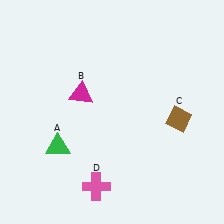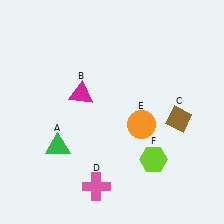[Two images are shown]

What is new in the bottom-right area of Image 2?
A lime hexagon (F) was added in the bottom-right area of Image 2.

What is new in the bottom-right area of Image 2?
An orange circle (E) was added in the bottom-right area of Image 2.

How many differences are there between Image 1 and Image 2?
There are 2 differences between the two images.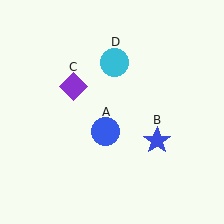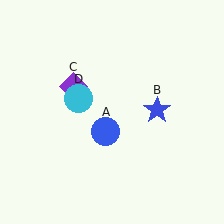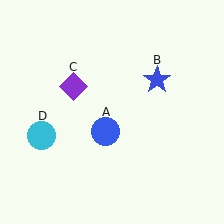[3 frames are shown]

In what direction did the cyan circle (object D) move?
The cyan circle (object D) moved down and to the left.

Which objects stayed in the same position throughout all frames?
Blue circle (object A) and purple diamond (object C) remained stationary.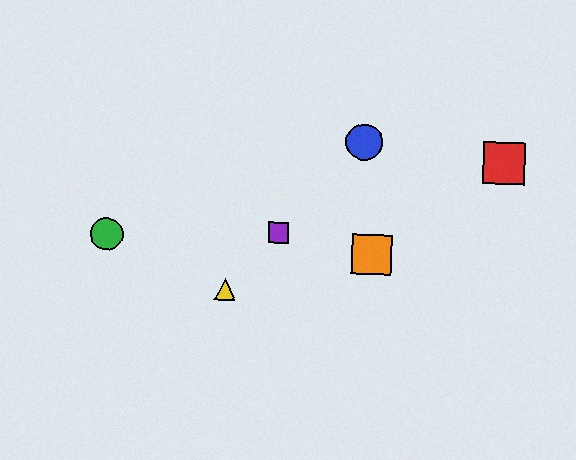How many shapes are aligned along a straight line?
3 shapes (the blue circle, the yellow triangle, the purple square) are aligned along a straight line.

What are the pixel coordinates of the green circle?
The green circle is at (107, 234).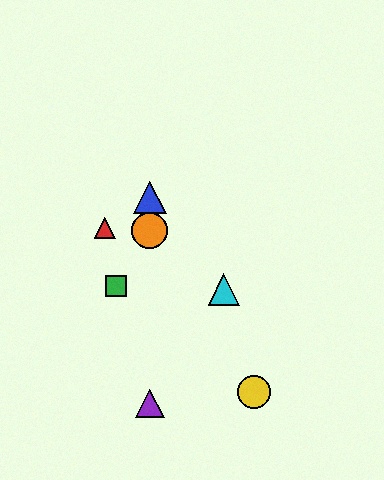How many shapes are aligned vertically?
3 shapes (the blue triangle, the purple triangle, the orange circle) are aligned vertically.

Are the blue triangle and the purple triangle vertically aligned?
Yes, both are at x≈150.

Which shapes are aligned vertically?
The blue triangle, the purple triangle, the orange circle are aligned vertically.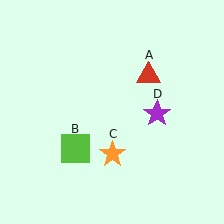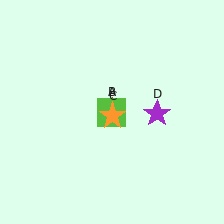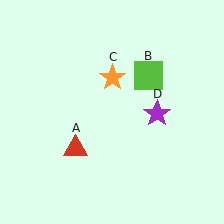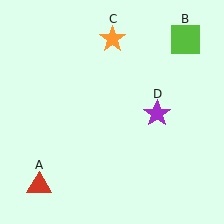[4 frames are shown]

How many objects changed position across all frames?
3 objects changed position: red triangle (object A), lime square (object B), orange star (object C).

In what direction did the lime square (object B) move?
The lime square (object B) moved up and to the right.